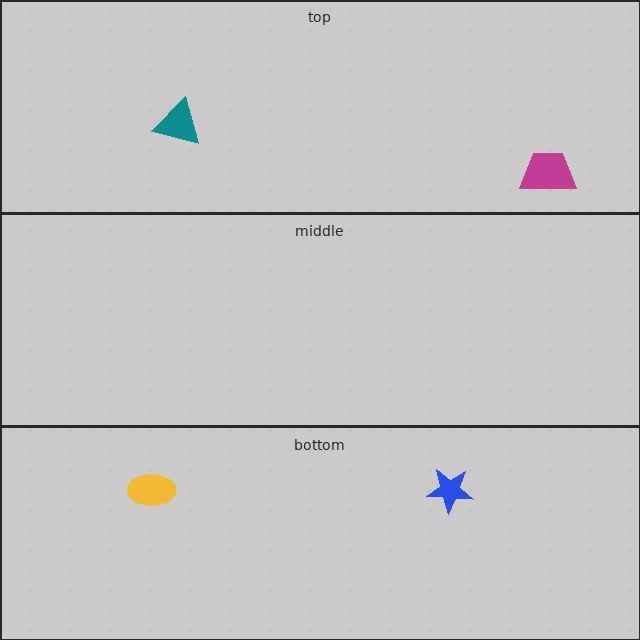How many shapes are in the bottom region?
2.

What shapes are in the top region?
The magenta trapezoid, the teal triangle.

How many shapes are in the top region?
2.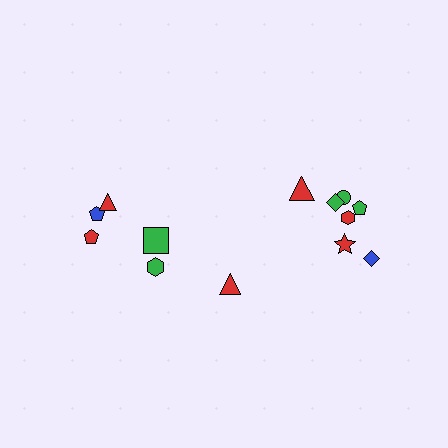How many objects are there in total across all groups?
There are 13 objects.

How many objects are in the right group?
There are 8 objects.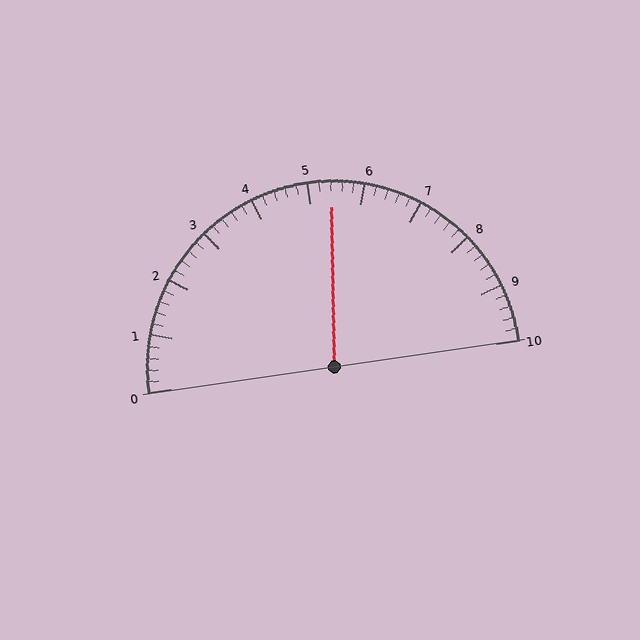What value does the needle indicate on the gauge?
The needle indicates approximately 5.4.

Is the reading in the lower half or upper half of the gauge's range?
The reading is in the upper half of the range (0 to 10).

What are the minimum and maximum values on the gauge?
The gauge ranges from 0 to 10.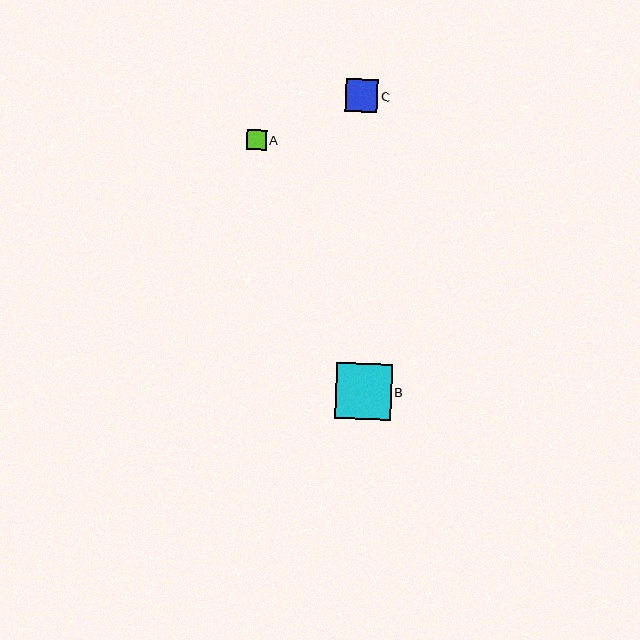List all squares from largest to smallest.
From largest to smallest: B, C, A.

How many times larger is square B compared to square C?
Square B is approximately 1.7 times the size of square C.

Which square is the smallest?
Square A is the smallest with a size of approximately 20 pixels.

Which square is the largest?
Square B is the largest with a size of approximately 56 pixels.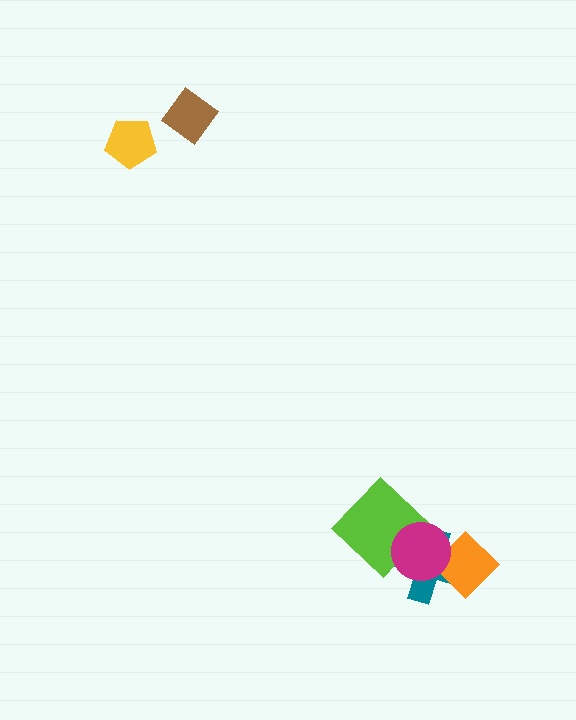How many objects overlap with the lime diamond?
2 objects overlap with the lime diamond.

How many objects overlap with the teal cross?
3 objects overlap with the teal cross.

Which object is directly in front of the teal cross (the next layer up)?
The orange diamond is directly in front of the teal cross.